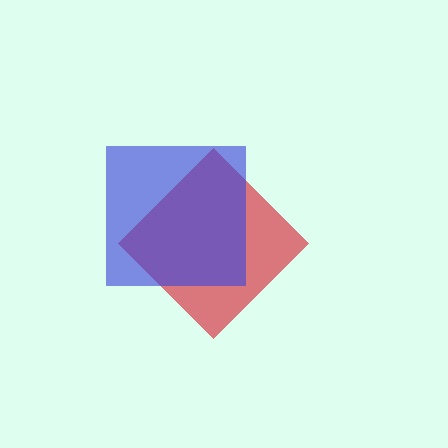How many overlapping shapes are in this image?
There are 2 overlapping shapes in the image.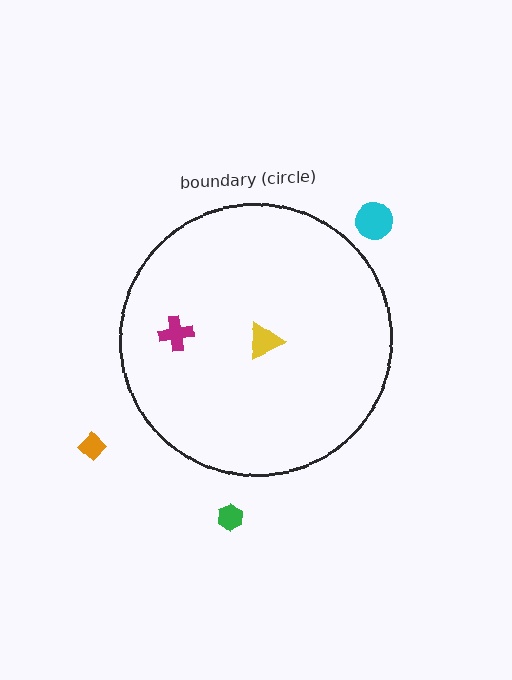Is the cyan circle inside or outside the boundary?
Outside.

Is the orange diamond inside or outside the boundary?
Outside.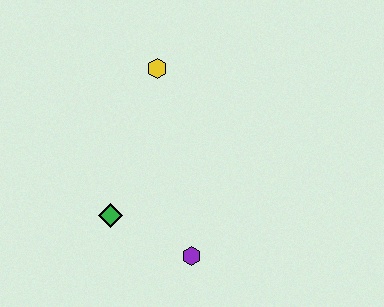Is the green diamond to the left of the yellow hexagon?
Yes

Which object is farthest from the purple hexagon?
The yellow hexagon is farthest from the purple hexagon.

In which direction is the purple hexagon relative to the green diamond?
The purple hexagon is to the right of the green diamond.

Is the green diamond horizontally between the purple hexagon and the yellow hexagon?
No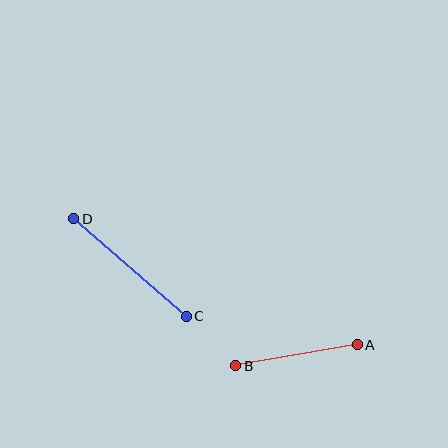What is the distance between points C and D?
The distance is approximately 149 pixels.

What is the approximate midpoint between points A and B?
The midpoint is at approximately (297, 355) pixels.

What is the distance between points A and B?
The distance is approximately 123 pixels.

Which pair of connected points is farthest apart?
Points C and D are farthest apart.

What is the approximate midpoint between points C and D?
The midpoint is at approximately (130, 268) pixels.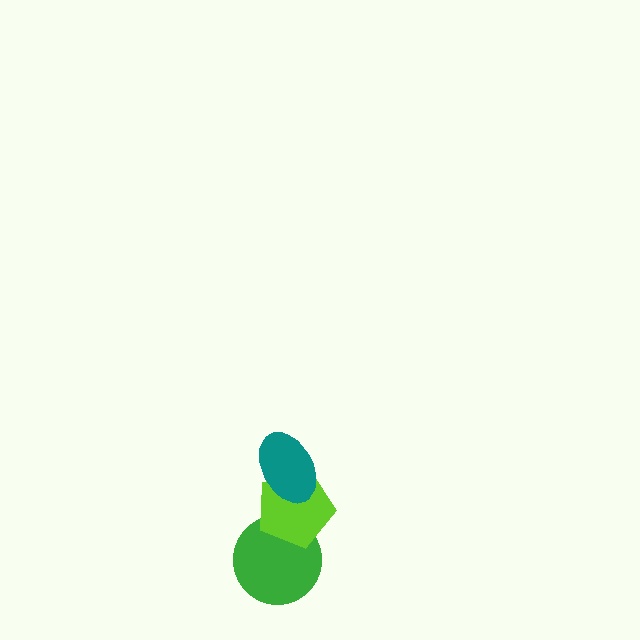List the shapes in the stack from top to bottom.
From top to bottom: the teal ellipse, the lime pentagon, the green circle.